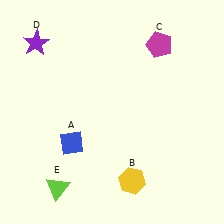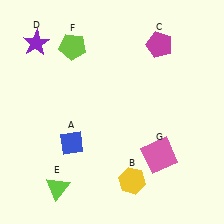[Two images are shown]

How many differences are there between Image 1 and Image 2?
There are 2 differences between the two images.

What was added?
A lime pentagon (F), a pink square (G) were added in Image 2.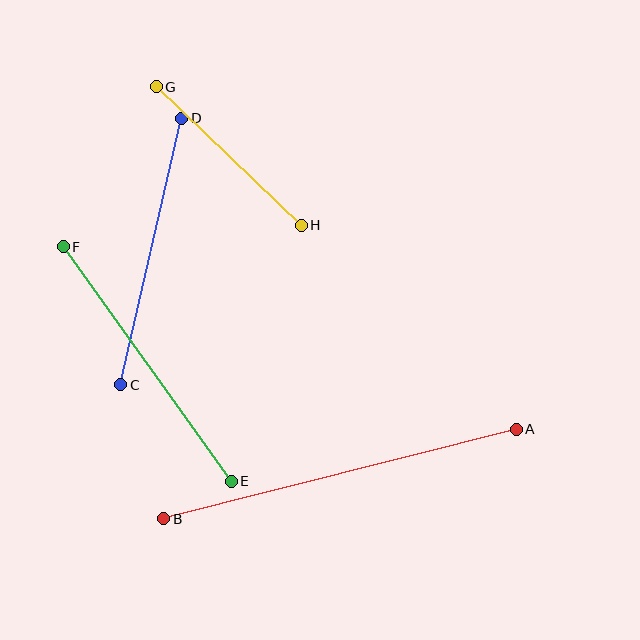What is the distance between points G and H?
The distance is approximately 201 pixels.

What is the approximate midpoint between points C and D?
The midpoint is at approximately (151, 252) pixels.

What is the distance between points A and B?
The distance is approximately 364 pixels.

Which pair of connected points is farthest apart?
Points A and B are farthest apart.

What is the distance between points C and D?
The distance is approximately 273 pixels.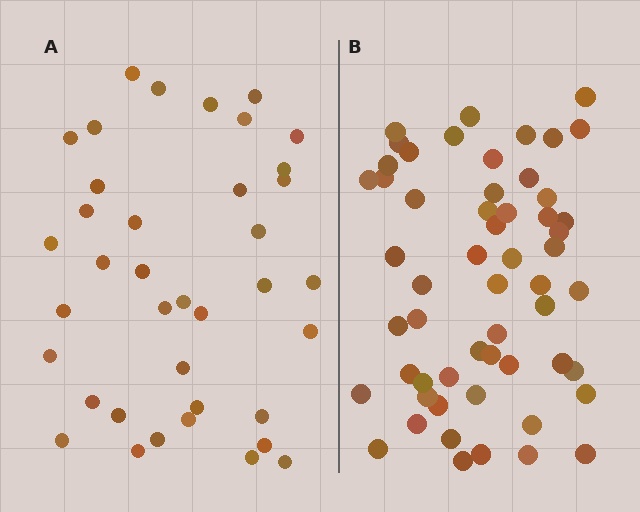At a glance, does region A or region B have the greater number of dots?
Region B (the right region) has more dots.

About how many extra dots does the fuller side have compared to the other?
Region B has approximately 20 more dots than region A.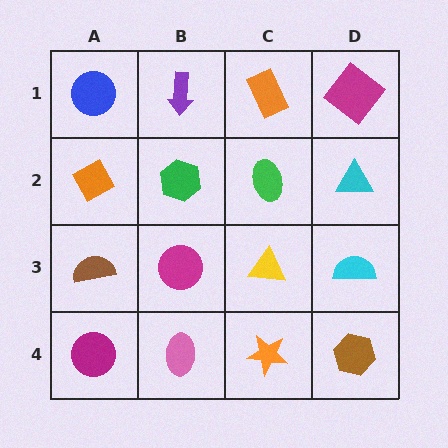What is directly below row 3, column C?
An orange star.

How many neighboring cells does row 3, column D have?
3.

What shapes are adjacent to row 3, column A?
An orange diamond (row 2, column A), a magenta circle (row 4, column A), a magenta circle (row 3, column B).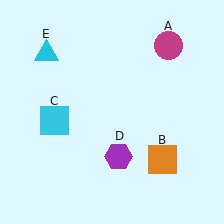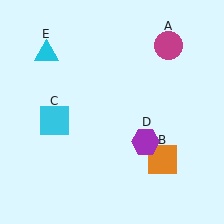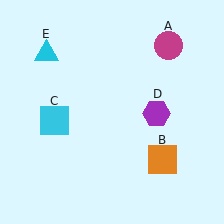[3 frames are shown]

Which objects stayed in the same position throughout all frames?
Magenta circle (object A) and orange square (object B) and cyan square (object C) and cyan triangle (object E) remained stationary.